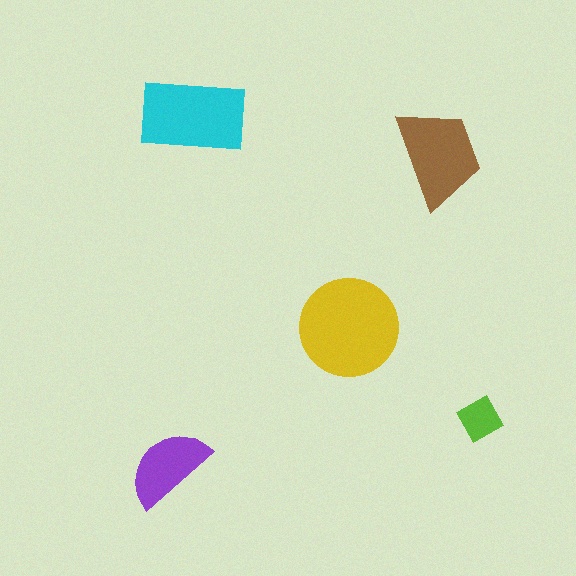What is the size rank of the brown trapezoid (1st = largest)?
3rd.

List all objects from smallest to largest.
The lime diamond, the purple semicircle, the brown trapezoid, the cyan rectangle, the yellow circle.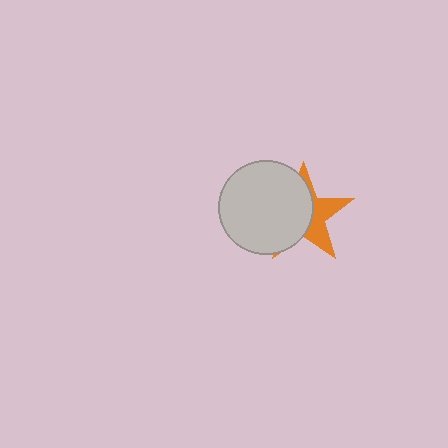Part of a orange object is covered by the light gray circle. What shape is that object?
It is a star.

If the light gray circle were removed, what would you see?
You would see the complete orange star.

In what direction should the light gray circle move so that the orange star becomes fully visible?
The light gray circle should move left. That is the shortest direction to clear the overlap and leave the orange star fully visible.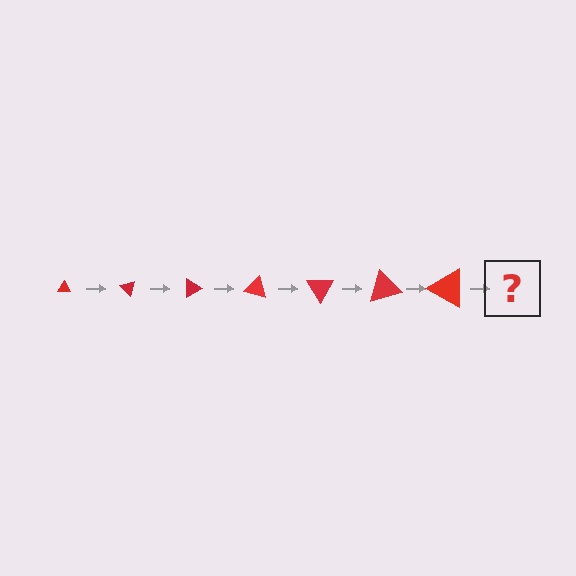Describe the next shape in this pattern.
It should be a triangle, larger than the previous one and rotated 315 degrees from the start.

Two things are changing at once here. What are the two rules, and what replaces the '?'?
The two rules are that the triangle grows larger each step and it rotates 45 degrees each step. The '?' should be a triangle, larger than the previous one and rotated 315 degrees from the start.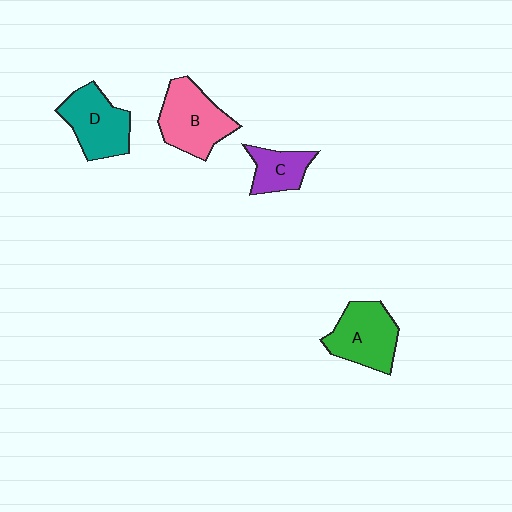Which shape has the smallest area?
Shape C (purple).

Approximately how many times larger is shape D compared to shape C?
Approximately 1.6 times.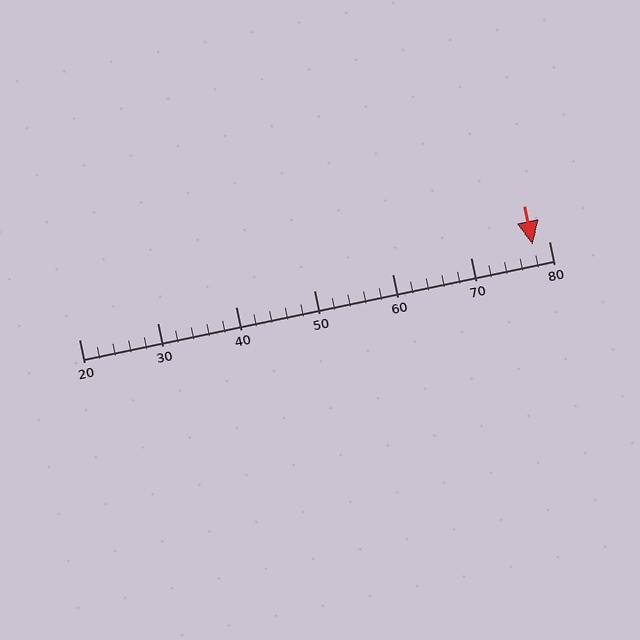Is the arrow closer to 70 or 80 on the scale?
The arrow is closer to 80.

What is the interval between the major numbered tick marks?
The major tick marks are spaced 10 units apart.